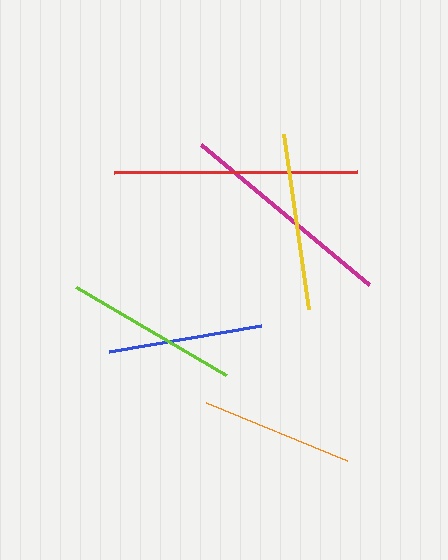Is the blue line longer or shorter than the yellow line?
The yellow line is longer than the blue line.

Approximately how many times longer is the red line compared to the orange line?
The red line is approximately 1.6 times the length of the orange line.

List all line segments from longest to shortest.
From longest to shortest: red, magenta, yellow, lime, blue, orange.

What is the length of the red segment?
The red segment is approximately 243 pixels long.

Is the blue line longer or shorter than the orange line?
The blue line is longer than the orange line.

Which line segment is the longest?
The red line is the longest at approximately 243 pixels.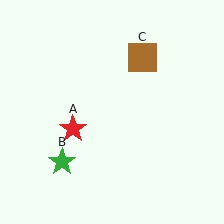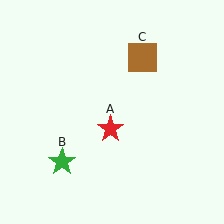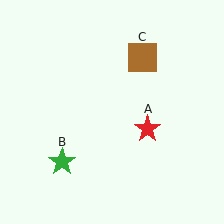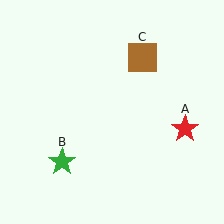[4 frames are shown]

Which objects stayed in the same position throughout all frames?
Green star (object B) and brown square (object C) remained stationary.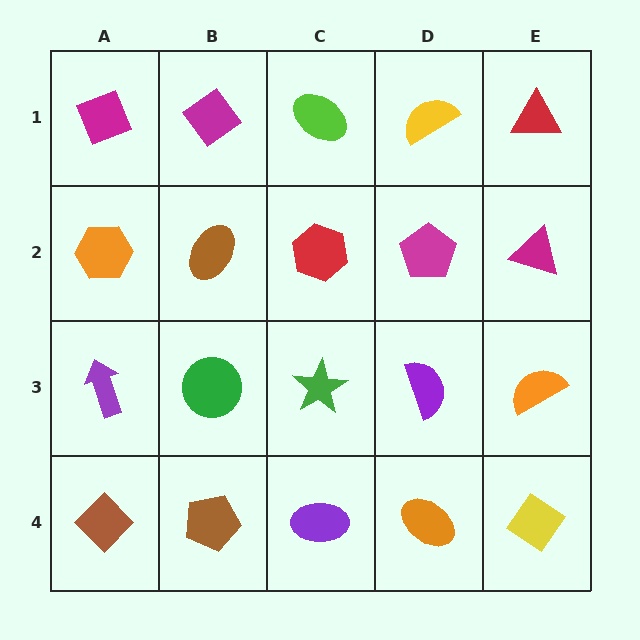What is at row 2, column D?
A magenta pentagon.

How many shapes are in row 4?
5 shapes.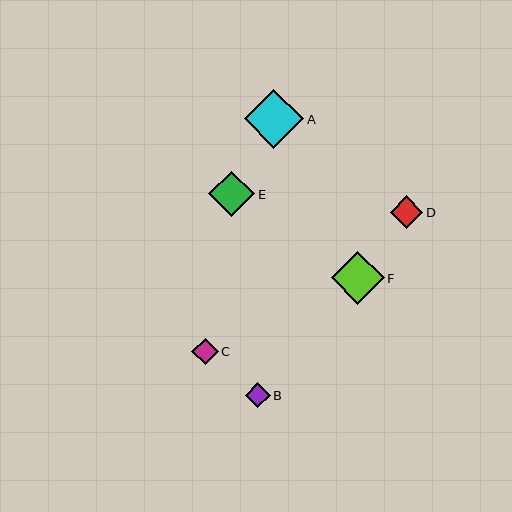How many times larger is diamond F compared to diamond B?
Diamond F is approximately 2.1 times the size of diamond B.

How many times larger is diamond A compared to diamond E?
Diamond A is approximately 1.3 times the size of diamond E.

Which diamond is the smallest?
Diamond B is the smallest with a size of approximately 25 pixels.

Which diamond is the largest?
Diamond A is the largest with a size of approximately 59 pixels.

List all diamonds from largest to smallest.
From largest to smallest: A, F, E, D, C, B.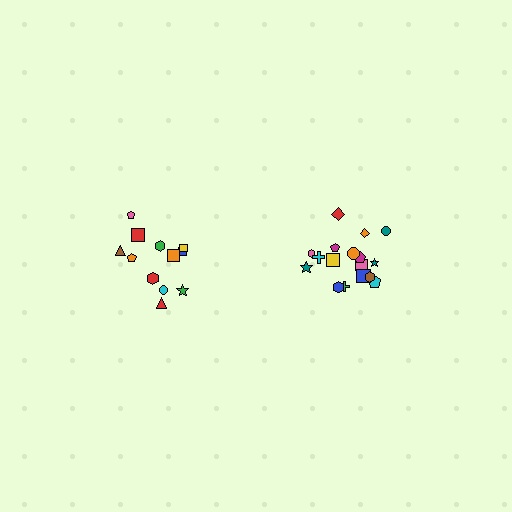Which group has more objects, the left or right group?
The right group.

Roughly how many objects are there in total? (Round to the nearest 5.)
Roughly 30 objects in total.